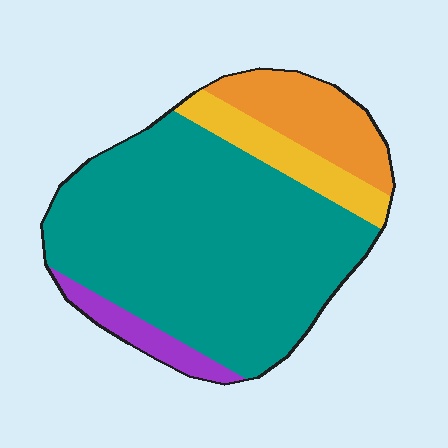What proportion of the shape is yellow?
Yellow covers 10% of the shape.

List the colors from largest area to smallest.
From largest to smallest: teal, orange, yellow, purple.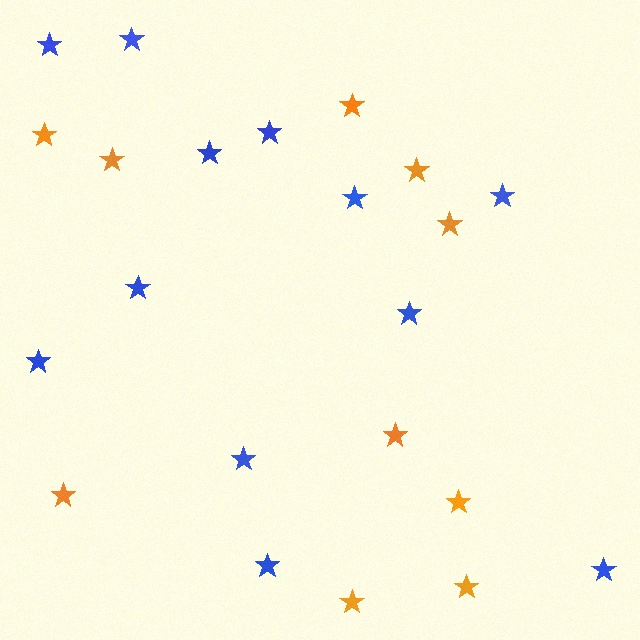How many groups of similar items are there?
There are 2 groups: one group of orange stars (10) and one group of blue stars (12).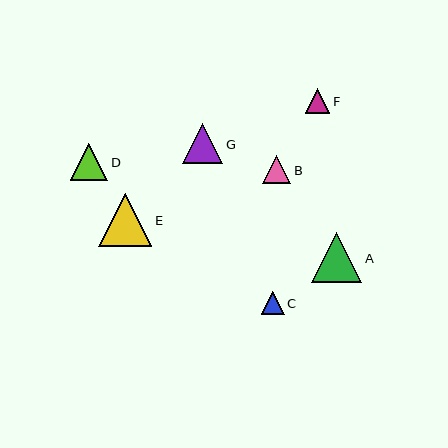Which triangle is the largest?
Triangle E is the largest with a size of approximately 53 pixels.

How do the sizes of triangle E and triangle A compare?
Triangle E and triangle A are approximately the same size.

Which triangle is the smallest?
Triangle C is the smallest with a size of approximately 23 pixels.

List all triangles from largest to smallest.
From largest to smallest: E, A, G, D, B, F, C.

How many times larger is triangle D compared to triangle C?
Triangle D is approximately 1.6 times the size of triangle C.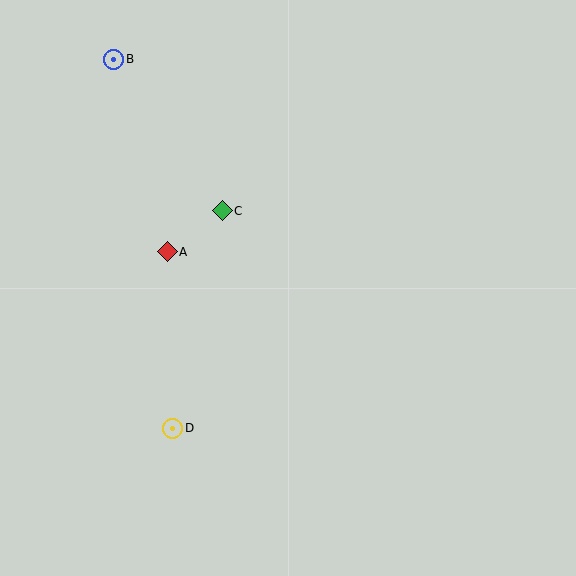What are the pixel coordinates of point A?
Point A is at (167, 252).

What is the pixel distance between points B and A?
The distance between B and A is 200 pixels.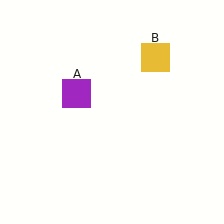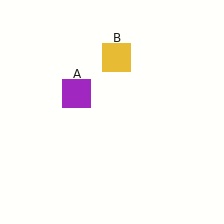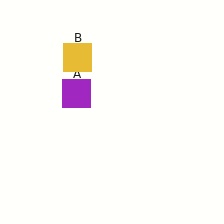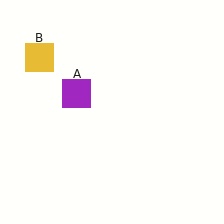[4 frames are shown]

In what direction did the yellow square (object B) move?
The yellow square (object B) moved left.